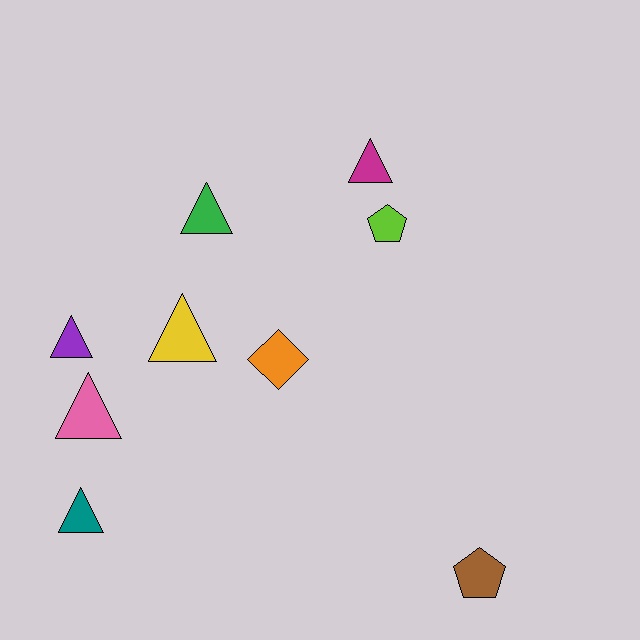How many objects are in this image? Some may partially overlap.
There are 9 objects.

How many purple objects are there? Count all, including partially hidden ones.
There is 1 purple object.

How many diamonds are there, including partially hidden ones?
There is 1 diamond.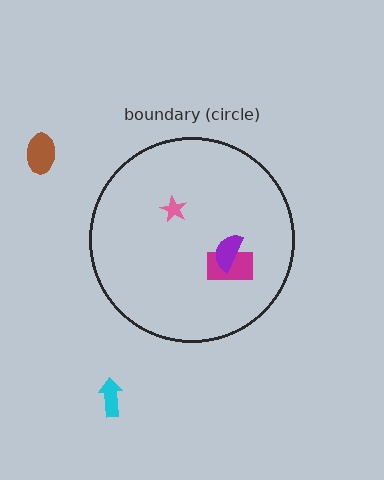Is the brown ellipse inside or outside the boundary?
Outside.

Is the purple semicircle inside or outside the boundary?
Inside.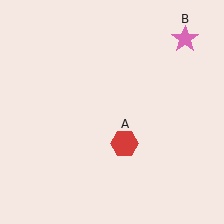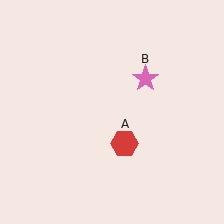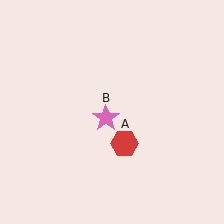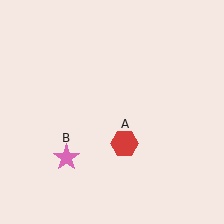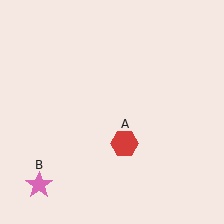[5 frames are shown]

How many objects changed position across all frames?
1 object changed position: pink star (object B).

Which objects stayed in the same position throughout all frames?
Red hexagon (object A) remained stationary.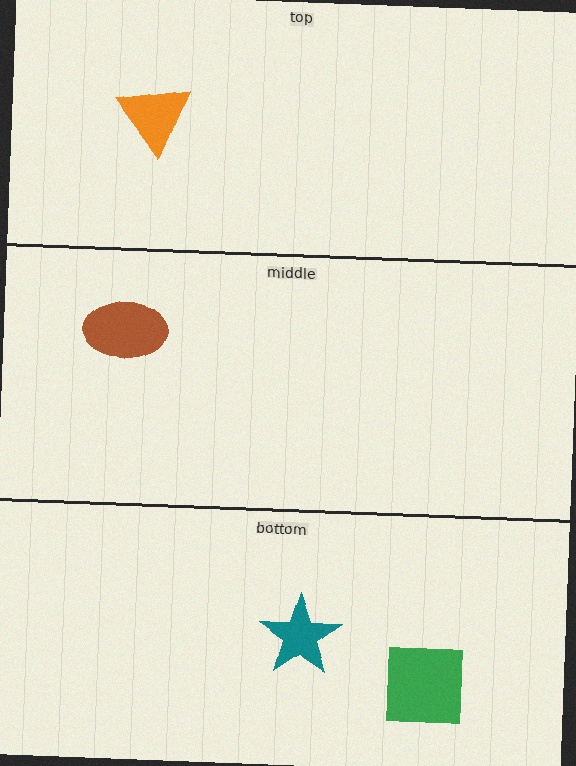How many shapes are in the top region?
1.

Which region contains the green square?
The bottom region.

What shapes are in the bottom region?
The green square, the teal star.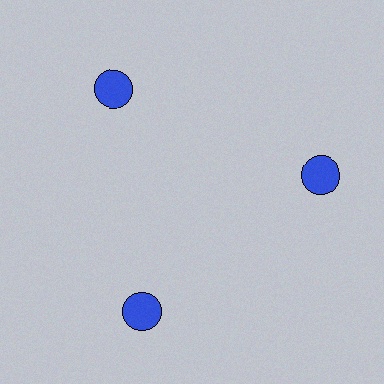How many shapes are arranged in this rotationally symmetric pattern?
There are 3 shapes, arranged in 3 groups of 1.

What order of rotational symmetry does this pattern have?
This pattern has 3-fold rotational symmetry.